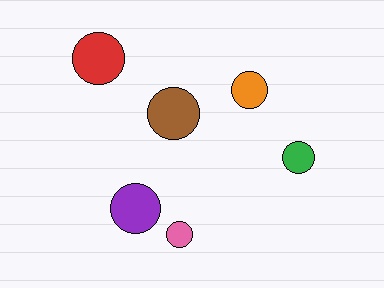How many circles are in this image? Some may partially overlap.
There are 6 circles.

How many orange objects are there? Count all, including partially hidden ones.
There is 1 orange object.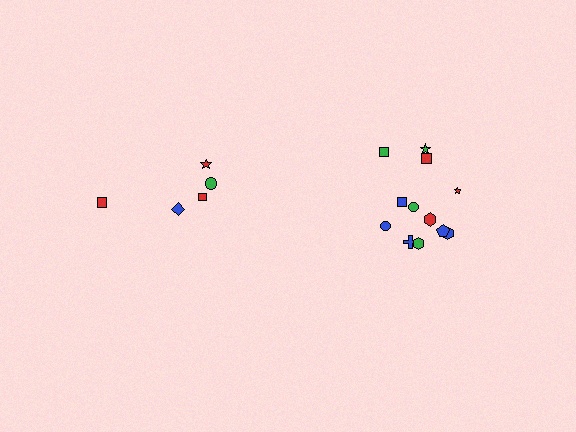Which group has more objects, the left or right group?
The right group.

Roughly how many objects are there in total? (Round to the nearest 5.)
Roughly 15 objects in total.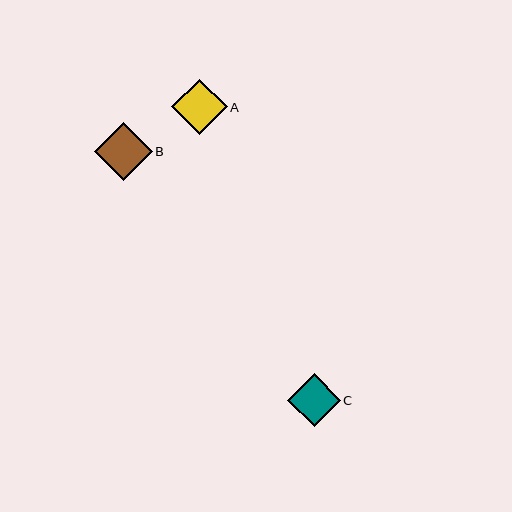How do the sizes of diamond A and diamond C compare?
Diamond A and diamond C are approximately the same size.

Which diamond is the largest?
Diamond B is the largest with a size of approximately 58 pixels.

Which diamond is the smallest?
Diamond C is the smallest with a size of approximately 53 pixels.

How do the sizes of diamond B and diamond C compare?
Diamond B and diamond C are approximately the same size.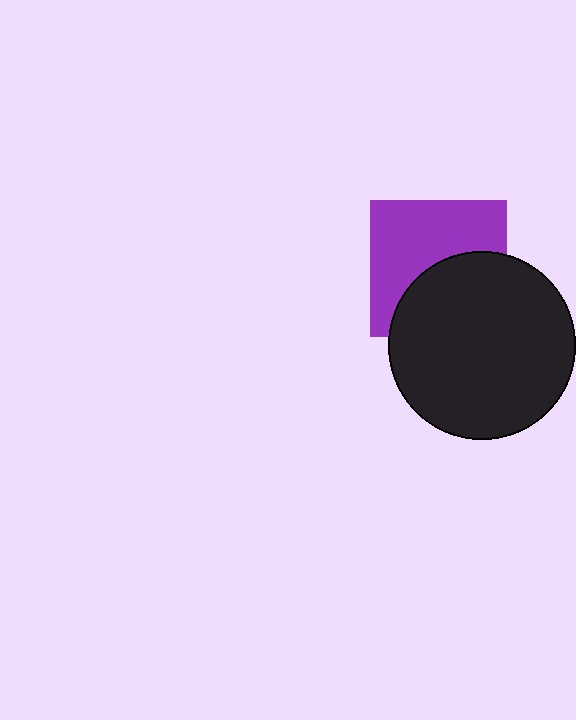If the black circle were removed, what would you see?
You would see the complete purple square.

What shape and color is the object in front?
The object in front is a black circle.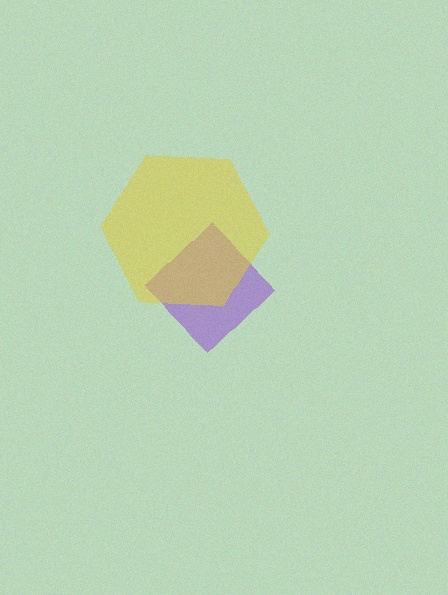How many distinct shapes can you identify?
There are 2 distinct shapes: a purple diamond, a yellow hexagon.